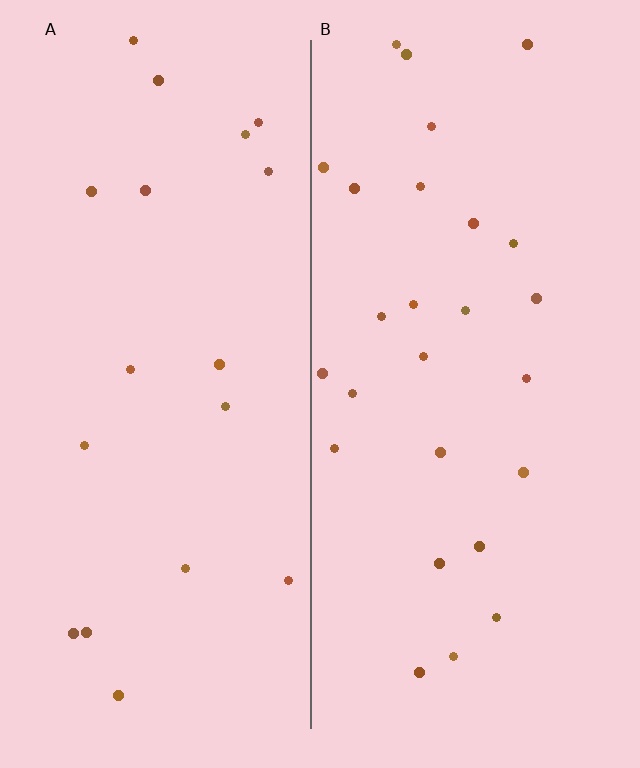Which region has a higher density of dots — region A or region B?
B (the right).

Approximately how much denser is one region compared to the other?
Approximately 1.5× — region B over region A.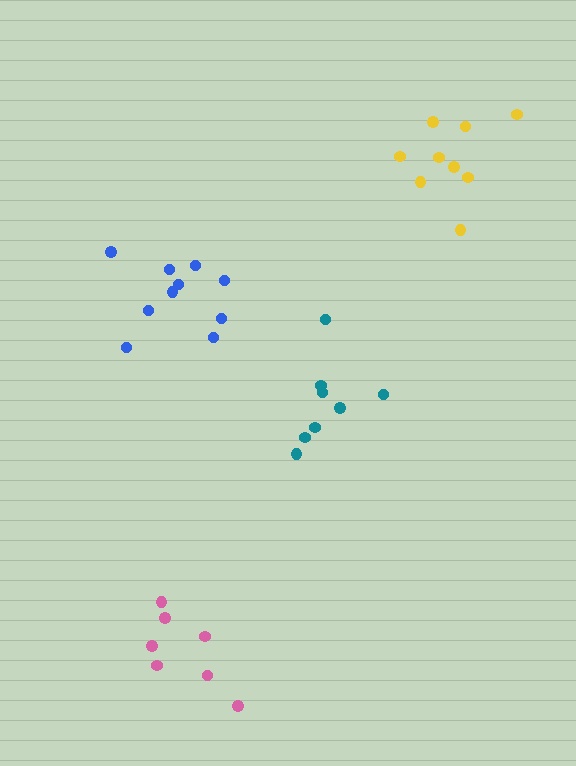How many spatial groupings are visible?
There are 4 spatial groupings.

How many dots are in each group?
Group 1: 8 dots, Group 2: 10 dots, Group 3: 7 dots, Group 4: 9 dots (34 total).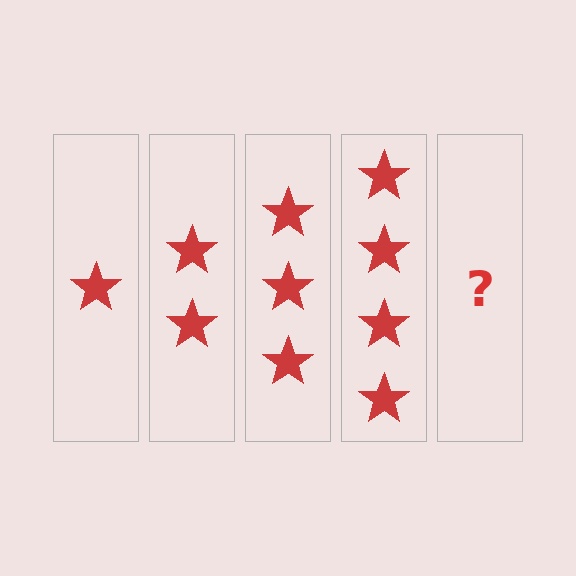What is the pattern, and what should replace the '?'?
The pattern is that each step adds one more star. The '?' should be 5 stars.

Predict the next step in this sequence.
The next step is 5 stars.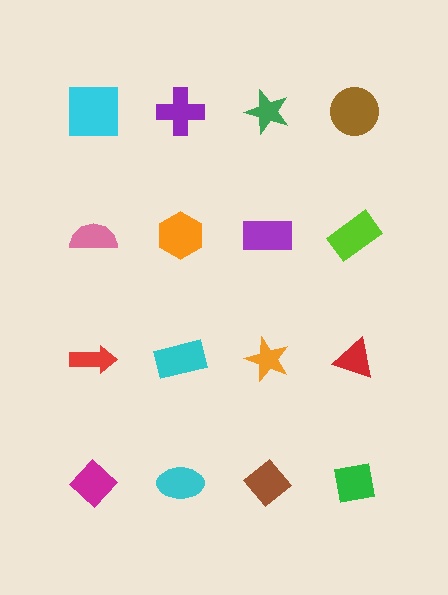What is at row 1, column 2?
A purple cross.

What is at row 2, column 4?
A lime rectangle.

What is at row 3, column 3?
An orange star.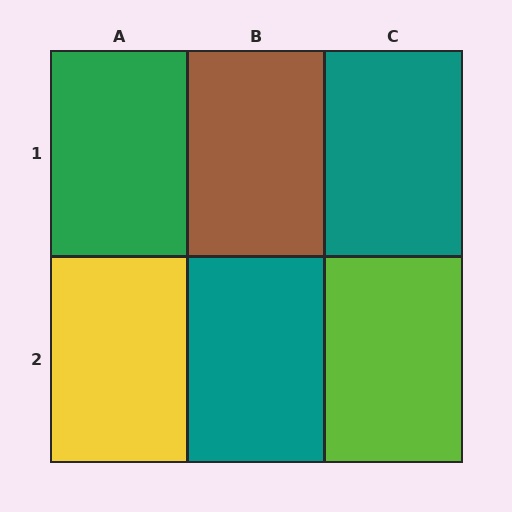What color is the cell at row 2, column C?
Lime.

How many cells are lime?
1 cell is lime.